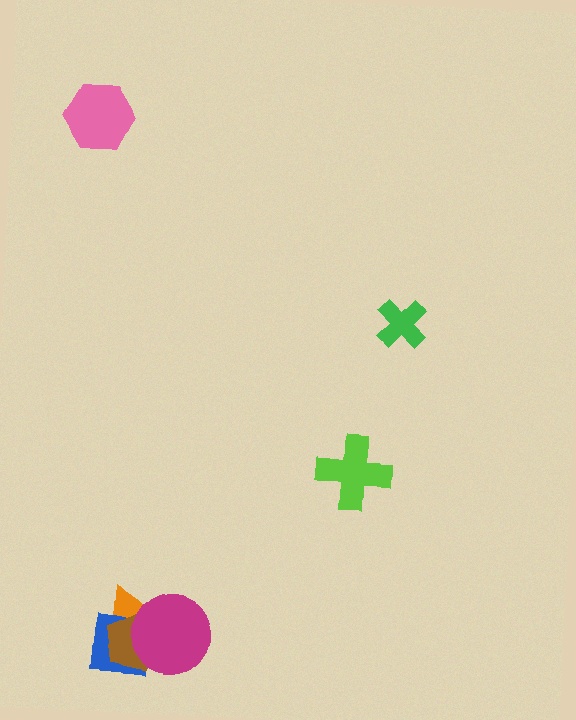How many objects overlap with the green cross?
0 objects overlap with the green cross.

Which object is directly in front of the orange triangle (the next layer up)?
The blue square is directly in front of the orange triangle.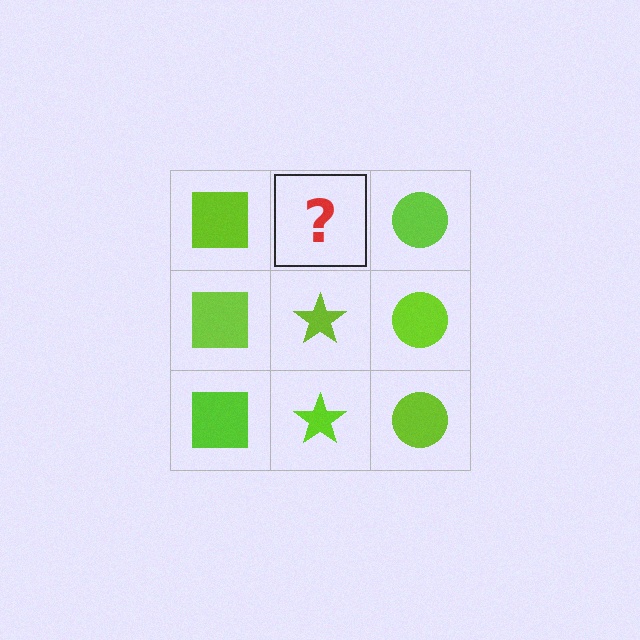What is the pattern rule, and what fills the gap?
The rule is that each column has a consistent shape. The gap should be filled with a lime star.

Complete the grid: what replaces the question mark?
The question mark should be replaced with a lime star.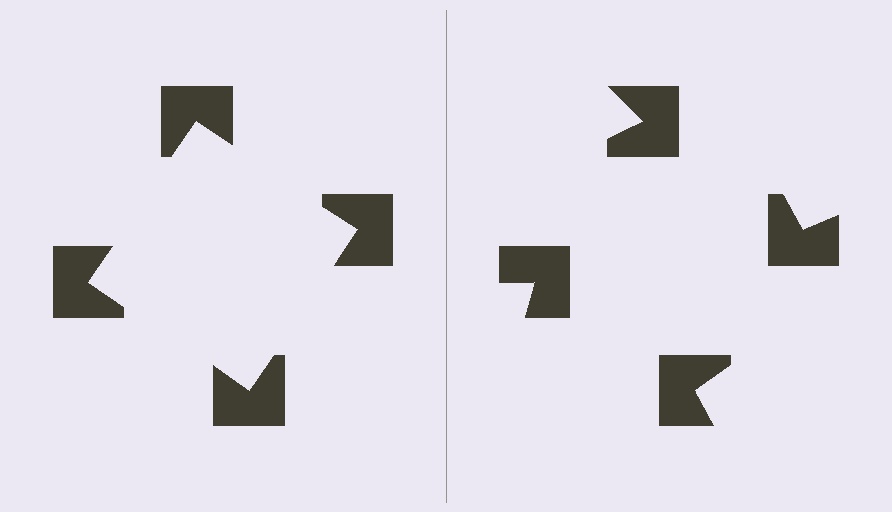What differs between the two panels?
The notched squares are positioned identically on both sides; only the wedge orientations differ. On the left they align to a square; on the right they are misaligned.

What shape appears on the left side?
An illusory square.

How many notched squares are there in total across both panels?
8 — 4 on each side.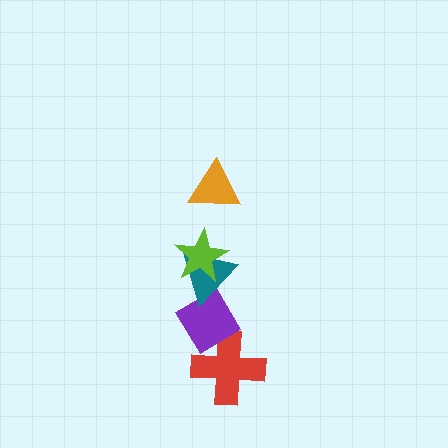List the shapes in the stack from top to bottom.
From top to bottom: the orange triangle, the lime star, the teal triangle, the purple diamond, the red cross.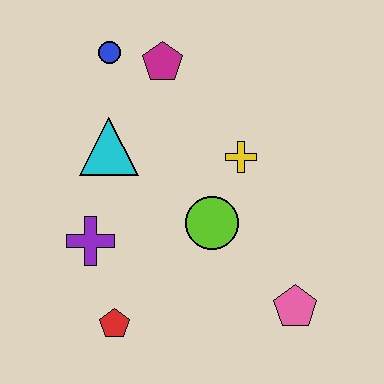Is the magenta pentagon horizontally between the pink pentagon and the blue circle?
Yes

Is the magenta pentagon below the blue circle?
Yes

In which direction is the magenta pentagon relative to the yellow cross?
The magenta pentagon is above the yellow cross.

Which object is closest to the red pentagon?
The purple cross is closest to the red pentagon.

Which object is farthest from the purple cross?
The pink pentagon is farthest from the purple cross.